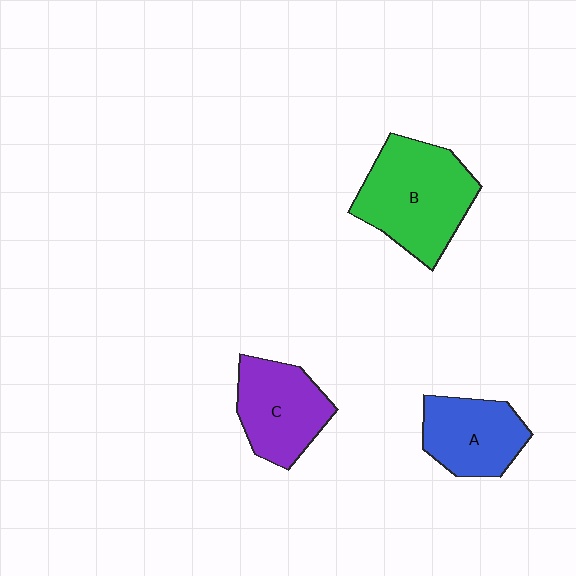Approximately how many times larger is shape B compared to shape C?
Approximately 1.4 times.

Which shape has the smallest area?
Shape A (blue).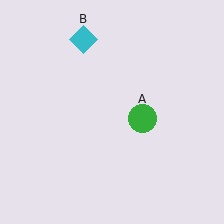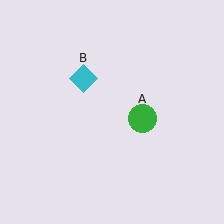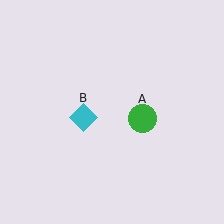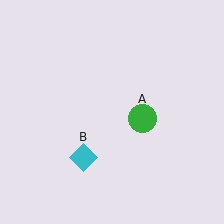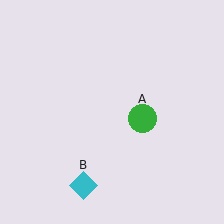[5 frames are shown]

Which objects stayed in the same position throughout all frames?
Green circle (object A) remained stationary.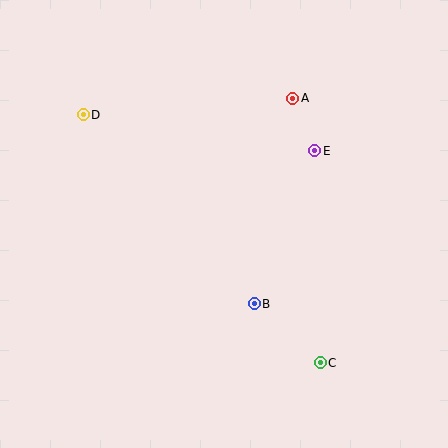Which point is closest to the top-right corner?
Point A is closest to the top-right corner.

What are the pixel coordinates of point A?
Point A is at (293, 98).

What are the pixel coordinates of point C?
Point C is at (320, 363).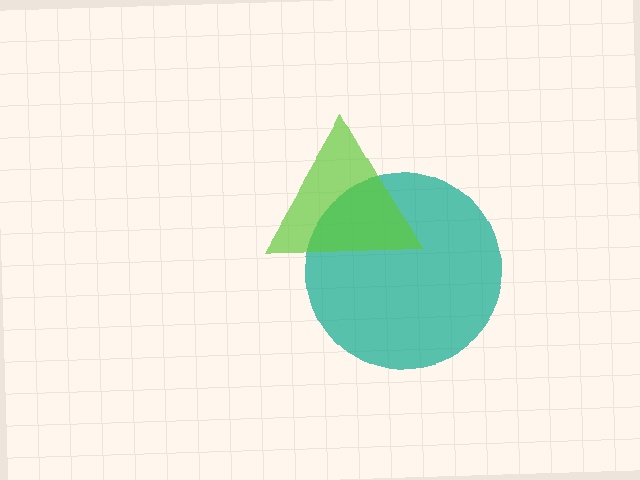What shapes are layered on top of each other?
The layered shapes are: a teal circle, a lime triangle.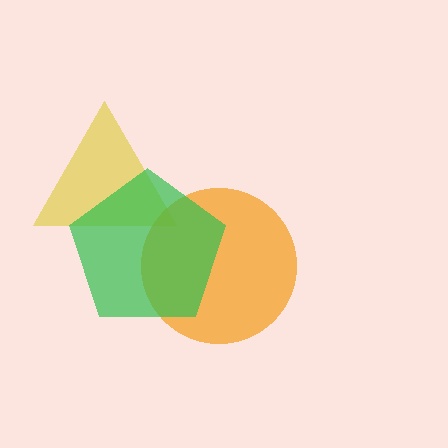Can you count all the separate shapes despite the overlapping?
Yes, there are 3 separate shapes.